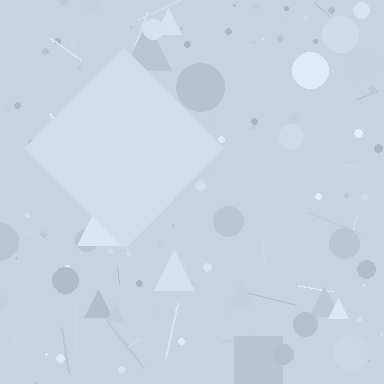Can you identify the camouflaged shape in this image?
The camouflaged shape is a diamond.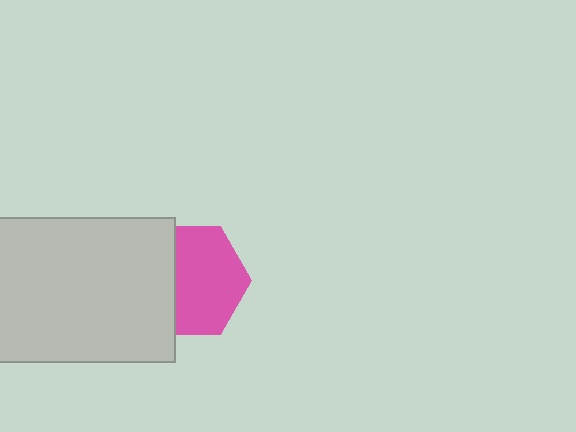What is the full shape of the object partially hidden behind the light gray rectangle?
The partially hidden object is a pink hexagon.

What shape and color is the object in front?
The object in front is a light gray rectangle.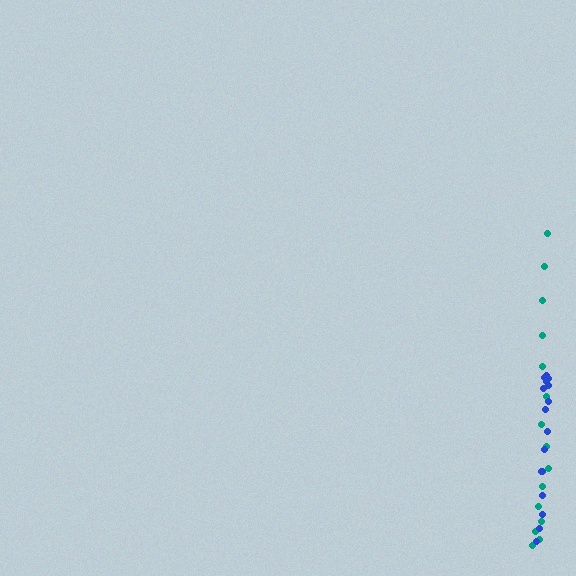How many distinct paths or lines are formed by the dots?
There are 2 distinct paths.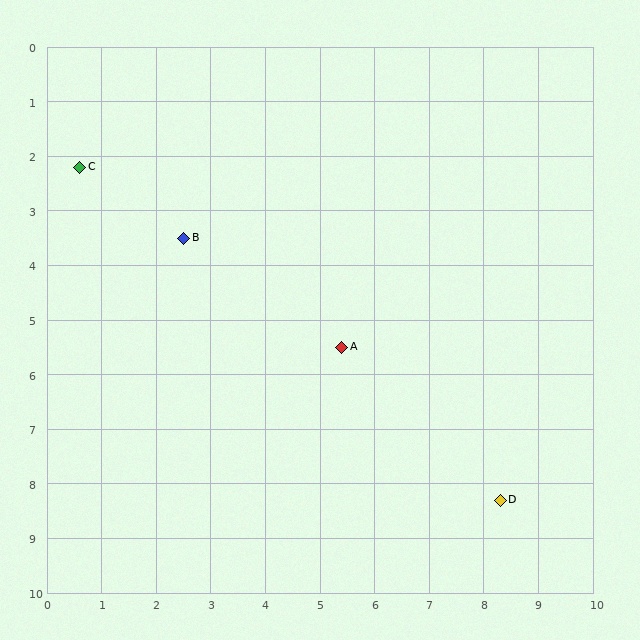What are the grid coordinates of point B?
Point B is at approximately (2.5, 3.5).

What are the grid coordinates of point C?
Point C is at approximately (0.6, 2.2).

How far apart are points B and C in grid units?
Points B and C are about 2.3 grid units apart.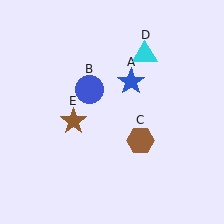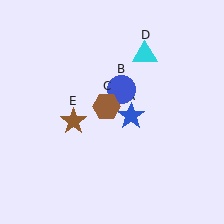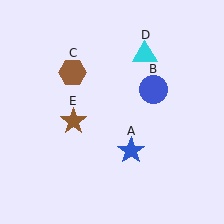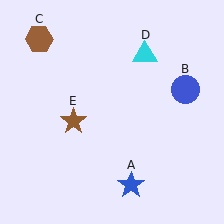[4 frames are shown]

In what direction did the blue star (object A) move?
The blue star (object A) moved down.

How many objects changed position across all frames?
3 objects changed position: blue star (object A), blue circle (object B), brown hexagon (object C).